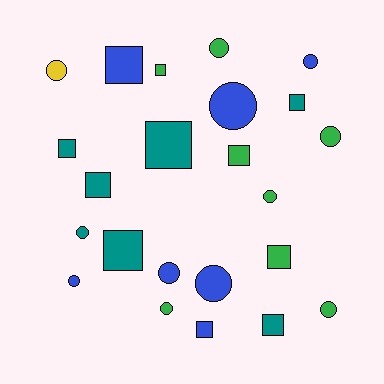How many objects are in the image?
There are 23 objects.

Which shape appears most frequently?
Circle, with 12 objects.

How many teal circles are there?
There is 1 teal circle.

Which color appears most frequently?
Green, with 8 objects.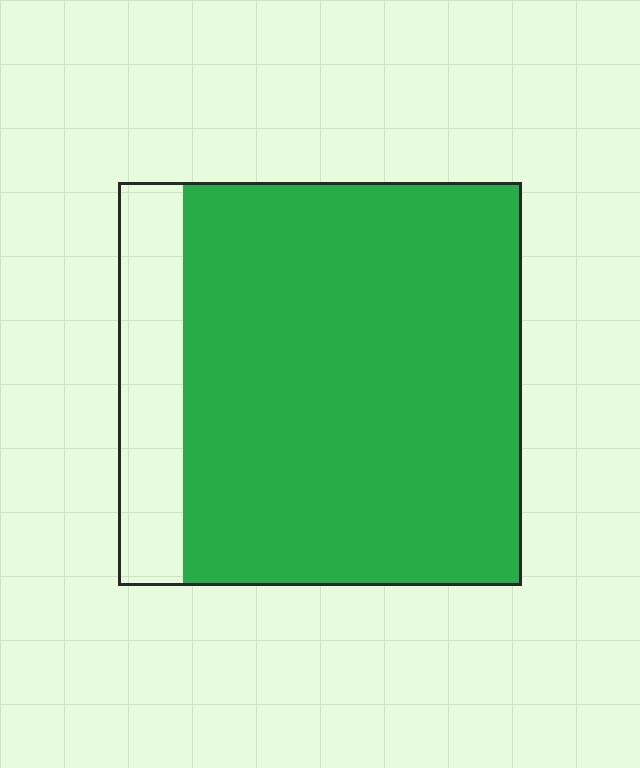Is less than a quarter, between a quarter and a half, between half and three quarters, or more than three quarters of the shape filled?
More than three quarters.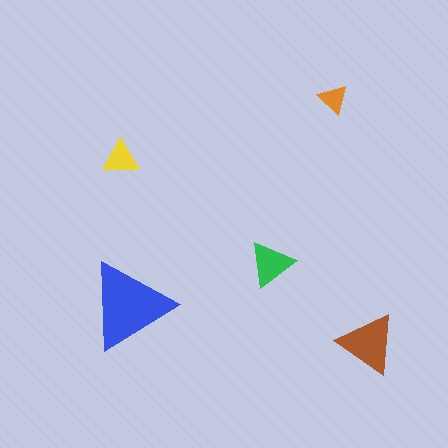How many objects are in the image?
There are 5 objects in the image.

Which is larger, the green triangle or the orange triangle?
The green one.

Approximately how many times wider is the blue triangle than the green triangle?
About 2 times wider.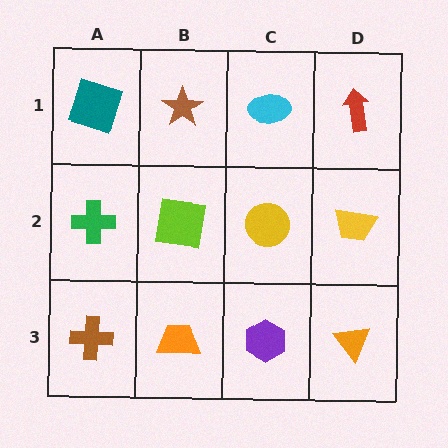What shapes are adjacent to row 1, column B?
A lime square (row 2, column B), a teal square (row 1, column A), a cyan ellipse (row 1, column C).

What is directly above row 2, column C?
A cyan ellipse.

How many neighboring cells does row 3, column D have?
2.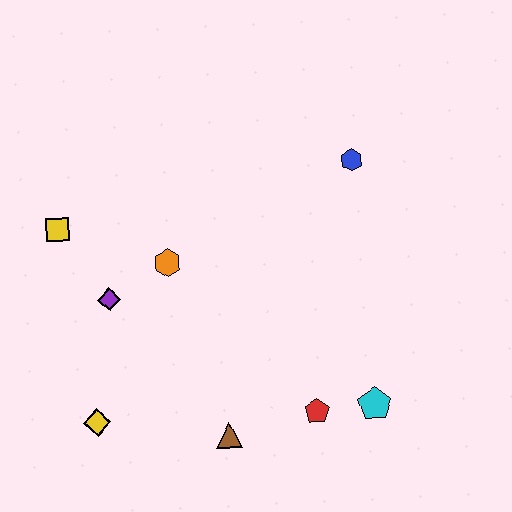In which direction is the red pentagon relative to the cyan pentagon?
The red pentagon is to the left of the cyan pentagon.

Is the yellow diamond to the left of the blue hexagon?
Yes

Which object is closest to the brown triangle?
The red pentagon is closest to the brown triangle.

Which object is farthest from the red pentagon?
The yellow square is farthest from the red pentagon.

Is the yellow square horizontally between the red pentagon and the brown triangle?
No